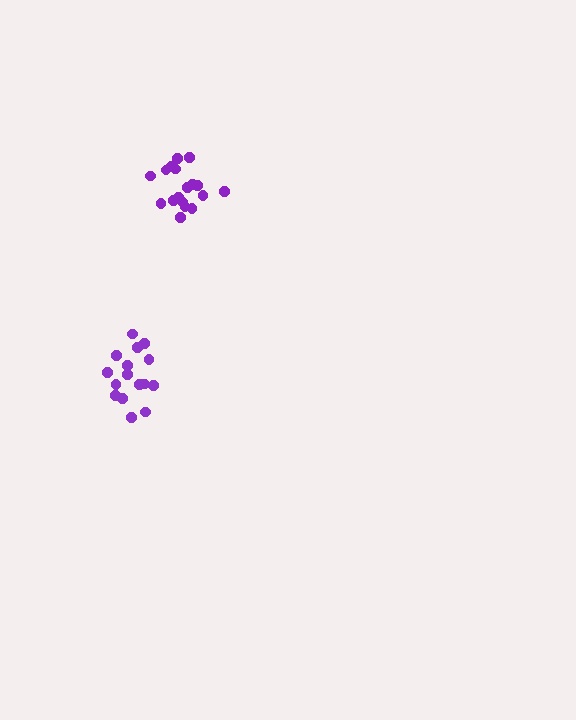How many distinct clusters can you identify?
There are 2 distinct clusters.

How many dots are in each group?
Group 1: 18 dots, Group 2: 16 dots (34 total).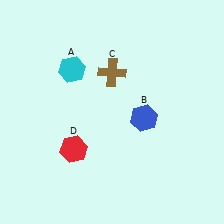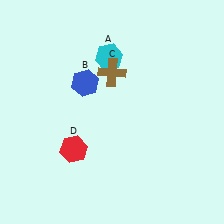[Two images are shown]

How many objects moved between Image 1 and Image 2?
2 objects moved between the two images.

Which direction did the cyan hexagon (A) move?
The cyan hexagon (A) moved right.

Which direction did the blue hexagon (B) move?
The blue hexagon (B) moved left.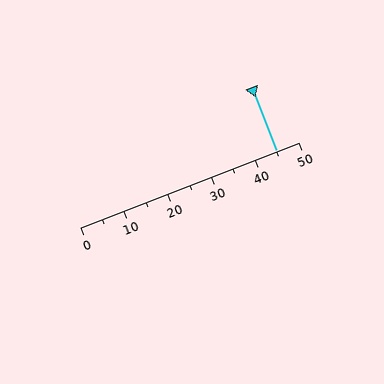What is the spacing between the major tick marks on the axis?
The major ticks are spaced 10 apart.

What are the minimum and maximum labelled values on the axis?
The axis runs from 0 to 50.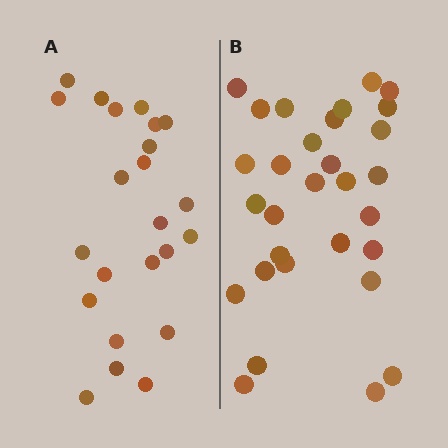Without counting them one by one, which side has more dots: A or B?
Region B (the right region) has more dots.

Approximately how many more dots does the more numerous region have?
Region B has roughly 8 or so more dots than region A.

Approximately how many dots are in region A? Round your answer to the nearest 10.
About 20 dots. (The exact count is 23, which rounds to 20.)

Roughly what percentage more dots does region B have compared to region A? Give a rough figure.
About 30% more.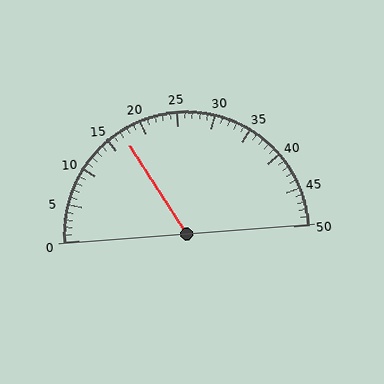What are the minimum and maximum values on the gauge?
The gauge ranges from 0 to 50.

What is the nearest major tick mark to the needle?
The nearest major tick mark is 15.